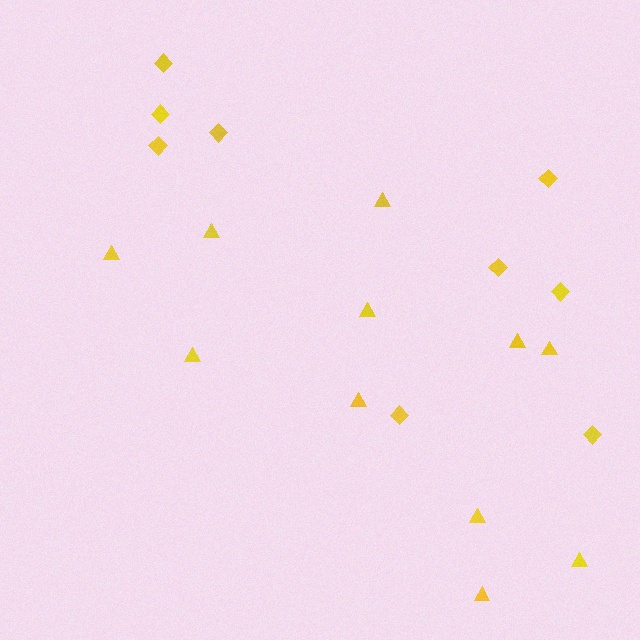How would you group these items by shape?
There are 2 groups: one group of triangles (11) and one group of diamonds (9).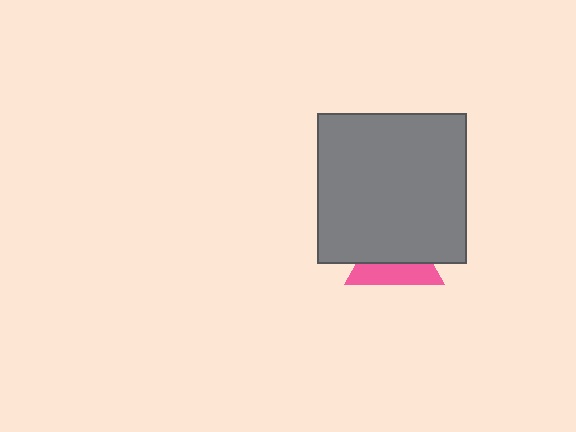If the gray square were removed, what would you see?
You would see the complete pink triangle.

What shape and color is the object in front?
The object in front is a gray square.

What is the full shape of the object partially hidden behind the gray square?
The partially hidden object is a pink triangle.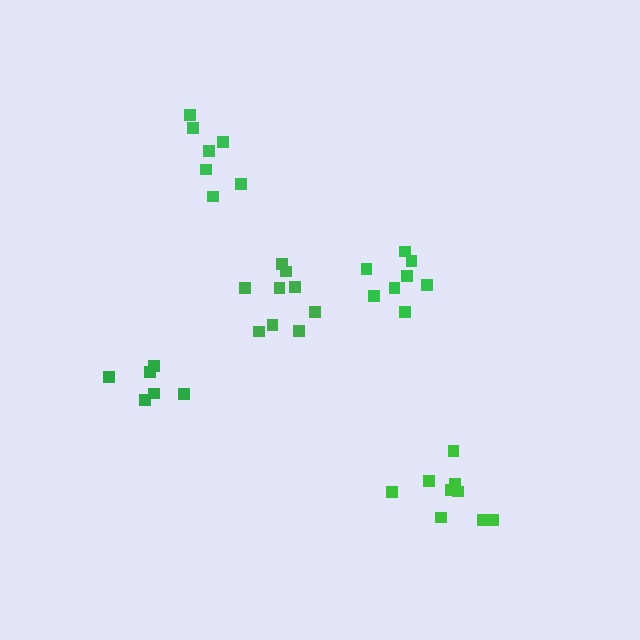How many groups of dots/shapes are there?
There are 5 groups.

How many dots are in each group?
Group 1: 9 dots, Group 2: 6 dots, Group 3: 8 dots, Group 4: 9 dots, Group 5: 7 dots (39 total).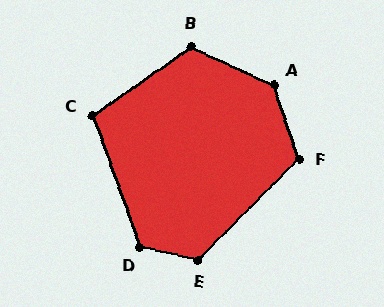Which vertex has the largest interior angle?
A, at approximately 133 degrees.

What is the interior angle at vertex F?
Approximately 117 degrees (obtuse).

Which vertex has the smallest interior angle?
C, at approximately 105 degrees.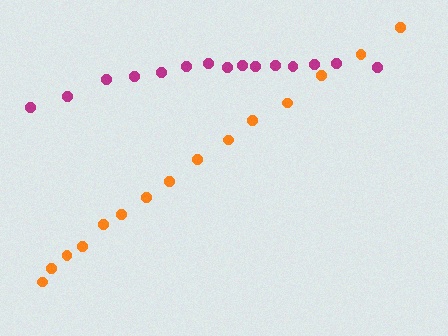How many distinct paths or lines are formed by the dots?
There are 2 distinct paths.